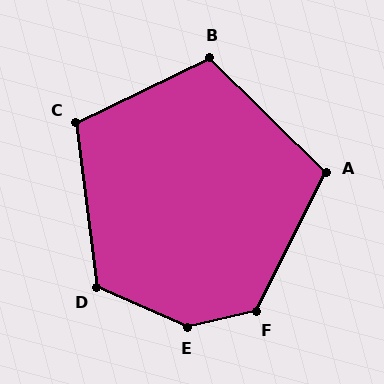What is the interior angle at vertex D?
Approximately 121 degrees (obtuse).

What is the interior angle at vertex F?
Approximately 130 degrees (obtuse).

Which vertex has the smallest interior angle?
A, at approximately 108 degrees.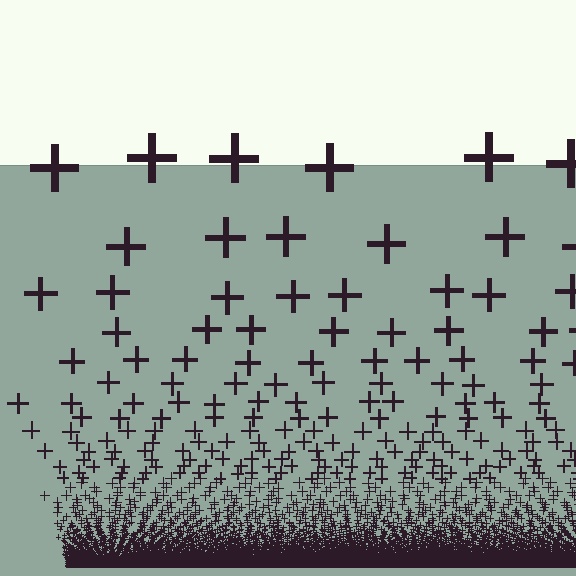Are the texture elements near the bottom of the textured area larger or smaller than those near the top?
Smaller. The gradient is inverted — elements near the bottom are smaller and denser.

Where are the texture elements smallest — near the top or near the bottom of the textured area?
Near the bottom.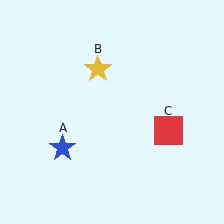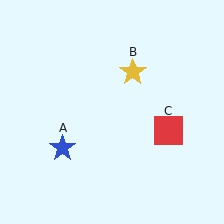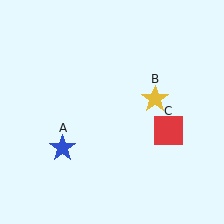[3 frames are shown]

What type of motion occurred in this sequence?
The yellow star (object B) rotated clockwise around the center of the scene.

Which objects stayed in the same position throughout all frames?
Blue star (object A) and red square (object C) remained stationary.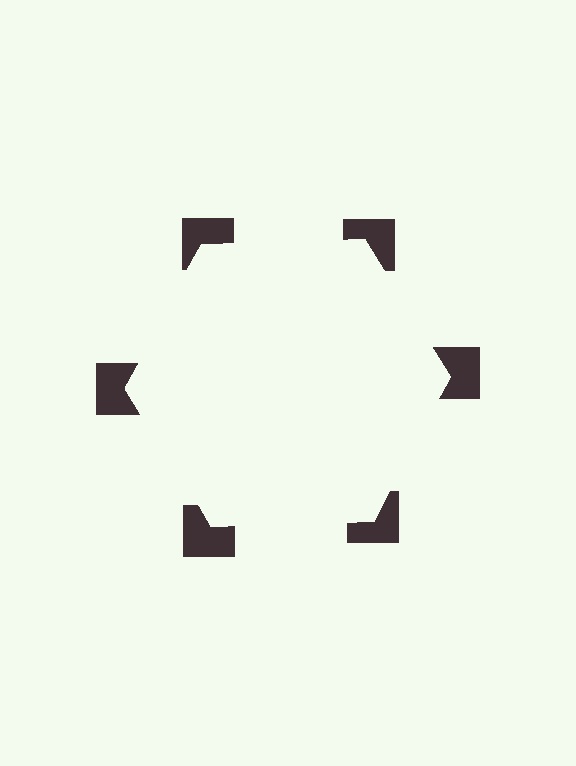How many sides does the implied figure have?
6 sides.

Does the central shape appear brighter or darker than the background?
It typically appears slightly brighter than the background, even though no actual brightness change is drawn.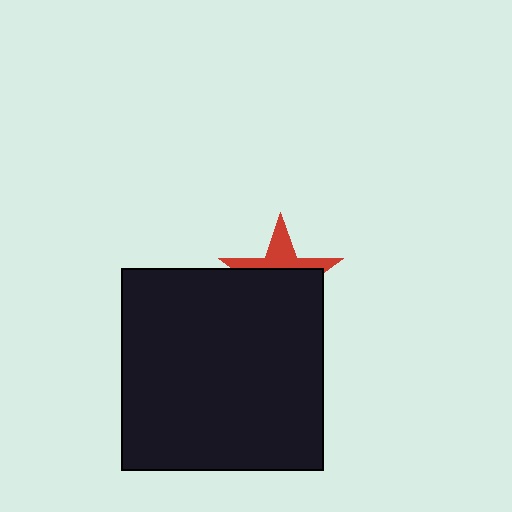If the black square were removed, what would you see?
You would see the complete red star.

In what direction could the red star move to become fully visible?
The red star could move up. That would shift it out from behind the black square entirely.